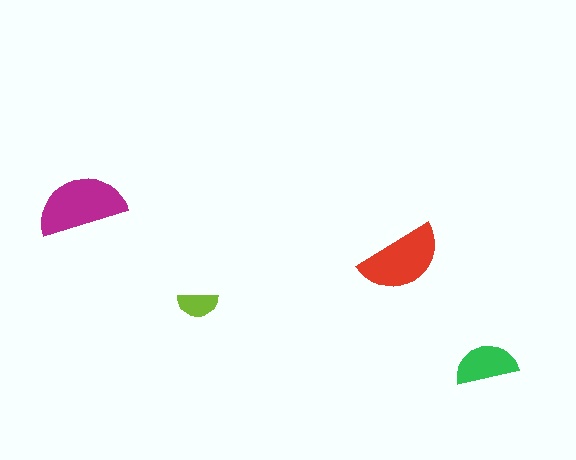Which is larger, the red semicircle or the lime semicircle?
The red one.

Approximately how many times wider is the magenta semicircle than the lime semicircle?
About 2 times wider.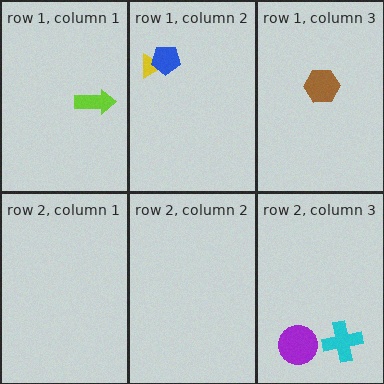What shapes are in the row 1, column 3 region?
The brown hexagon.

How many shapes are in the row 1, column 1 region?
1.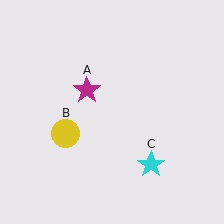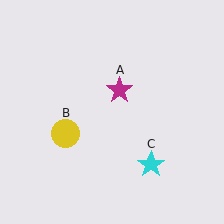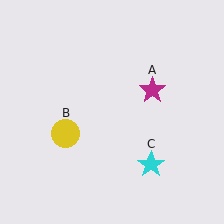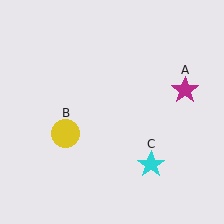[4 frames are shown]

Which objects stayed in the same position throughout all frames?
Yellow circle (object B) and cyan star (object C) remained stationary.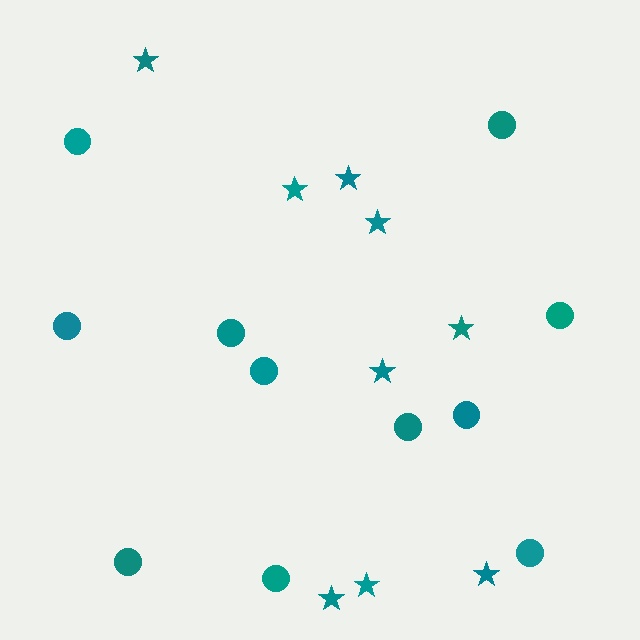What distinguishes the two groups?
There are 2 groups: one group of circles (11) and one group of stars (9).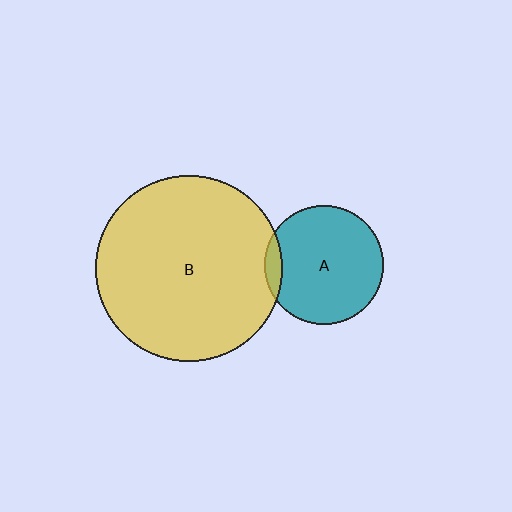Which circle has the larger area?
Circle B (yellow).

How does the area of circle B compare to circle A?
Approximately 2.5 times.